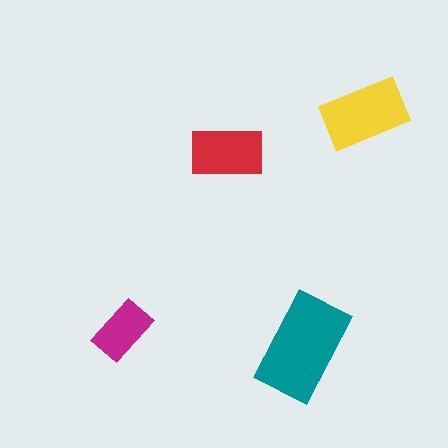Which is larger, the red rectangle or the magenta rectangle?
The red one.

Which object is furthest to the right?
The yellow rectangle is rightmost.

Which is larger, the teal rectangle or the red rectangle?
The teal one.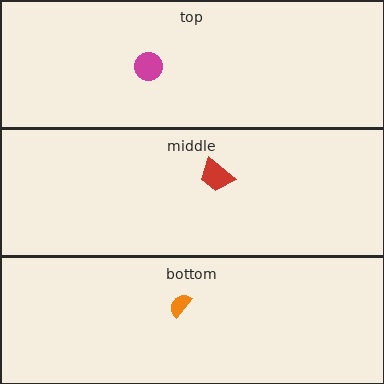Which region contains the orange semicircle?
The bottom region.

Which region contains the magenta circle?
The top region.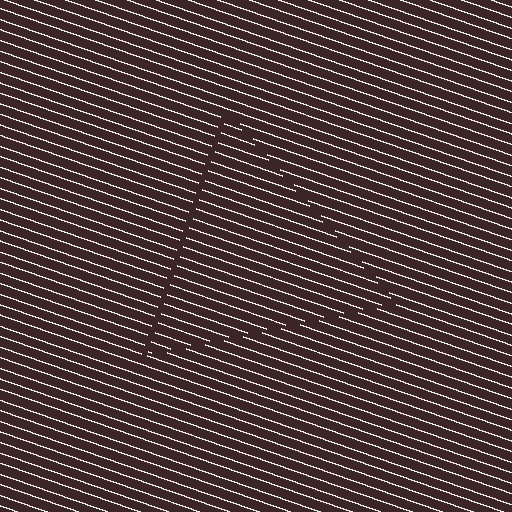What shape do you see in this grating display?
An illusory triangle. The interior of the shape contains the same grating, shifted by half a period — the contour is defined by the phase discontinuity where line-ends from the inner and outer gratings abut.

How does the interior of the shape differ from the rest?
The interior of the shape contains the same grating, shifted by half a period — the contour is defined by the phase discontinuity where line-ends from the inner and outer gratings abut.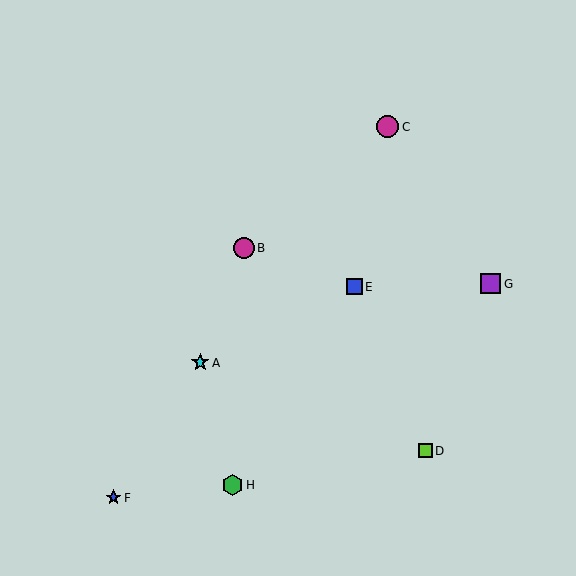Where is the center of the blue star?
The center of the blue star is at (114, 498).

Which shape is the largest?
The magenta circle (labeled C) is the largest.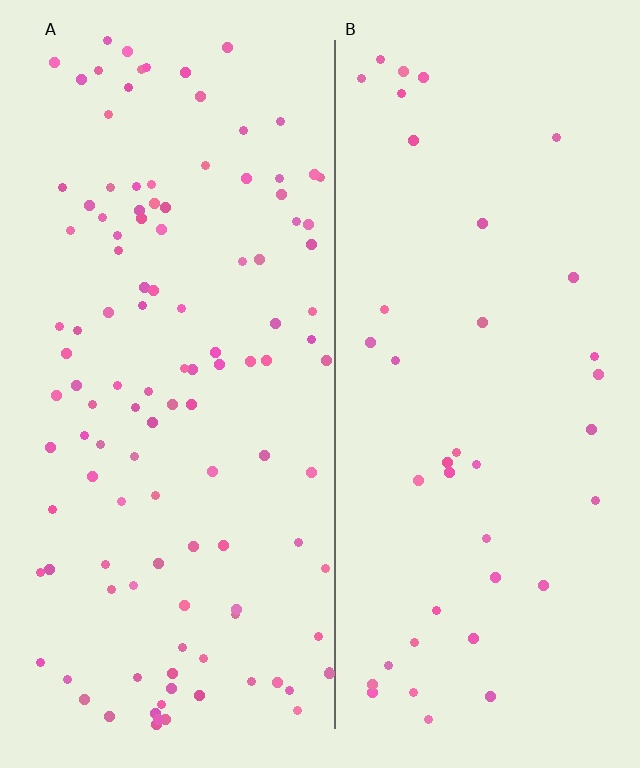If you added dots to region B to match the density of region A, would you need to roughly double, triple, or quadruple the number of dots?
Approximately triple.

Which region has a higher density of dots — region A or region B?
A (the left).